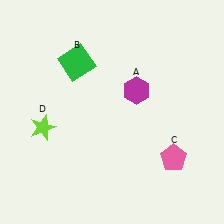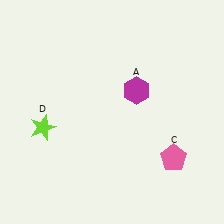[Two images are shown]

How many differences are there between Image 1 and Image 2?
There is 1 difference between the two images.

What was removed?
The green square (B) was removed in Image 2.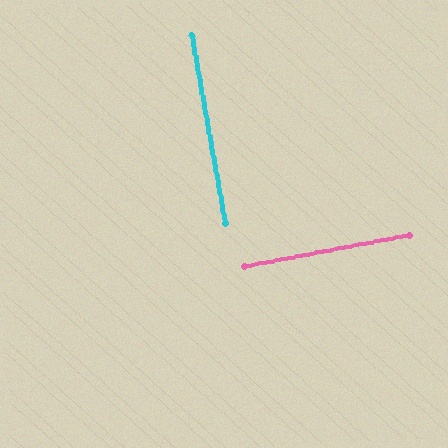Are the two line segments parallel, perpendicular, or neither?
Perpendicular — they meet at approximately 89°.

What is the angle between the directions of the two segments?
Approximately 89 degrees.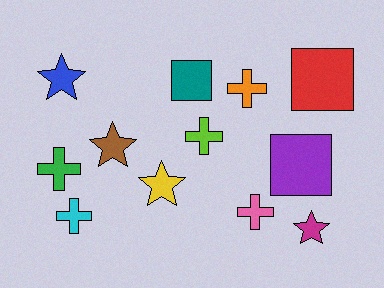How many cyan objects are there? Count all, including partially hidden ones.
There is 1 cyan object.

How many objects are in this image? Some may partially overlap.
There are 12 objects.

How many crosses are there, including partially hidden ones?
There are 5 crosses.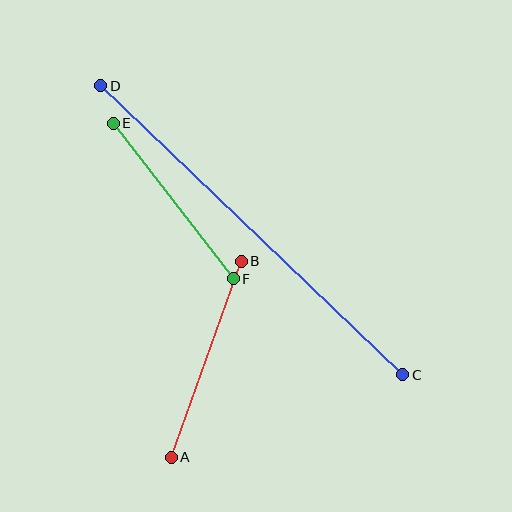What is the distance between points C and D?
The distance is approximately 418 pixels.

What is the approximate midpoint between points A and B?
The midpoint is at approximately (206, 359) pixels.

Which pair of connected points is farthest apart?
Points C and D are farthest apart.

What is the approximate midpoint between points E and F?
The midpoint is at approximately (173, 201) pixels.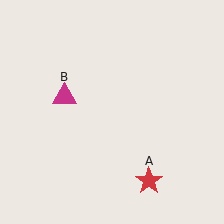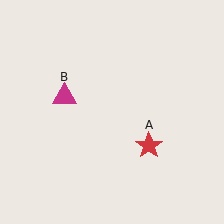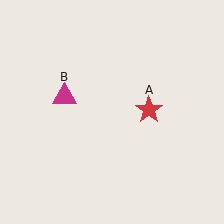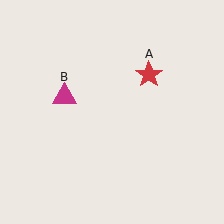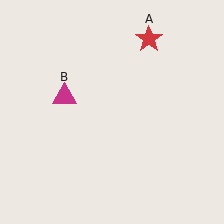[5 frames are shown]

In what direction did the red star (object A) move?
The red star (object A) moved up.